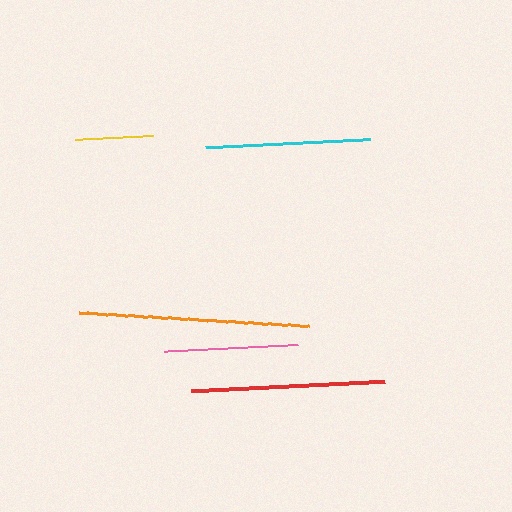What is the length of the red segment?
The red segment is approximately 193 pixels long.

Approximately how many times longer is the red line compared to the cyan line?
The red line is approximately 1.2 times the length of the cyan line.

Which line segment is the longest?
The orange line is the longest at approximately 231 pixels.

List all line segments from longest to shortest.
From longest to shortest: orange, red, cyan, pink, yellow.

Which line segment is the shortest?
The yellow line is the shortest at approximately 78 pixels.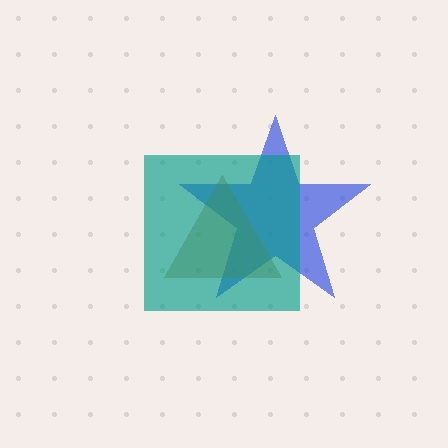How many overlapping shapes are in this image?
There are 3 overlapping shapes in the image.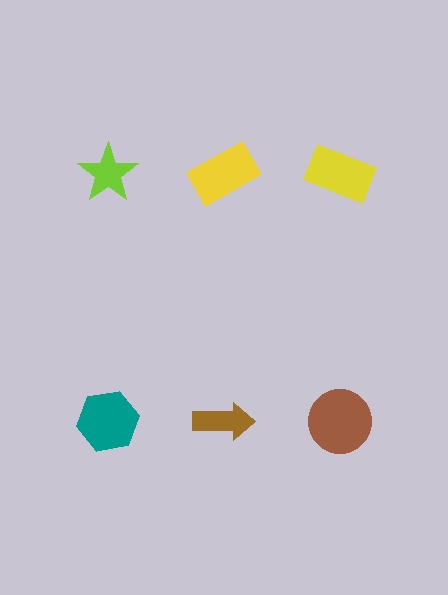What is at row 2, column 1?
A teal hexagon.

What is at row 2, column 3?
A brown circle.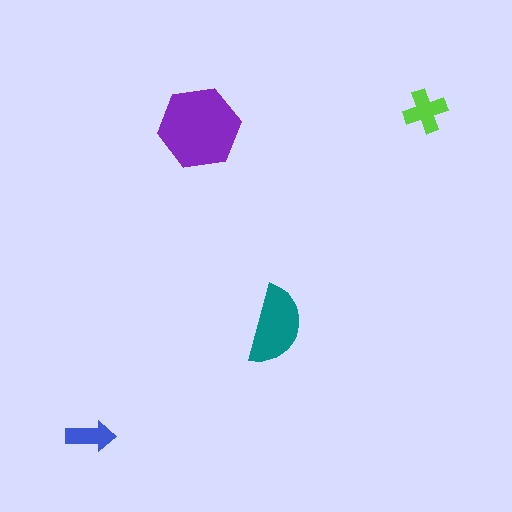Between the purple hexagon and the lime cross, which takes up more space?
The purple hexagon.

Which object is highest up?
The lime cross is topmost.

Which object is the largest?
The purple hexagon.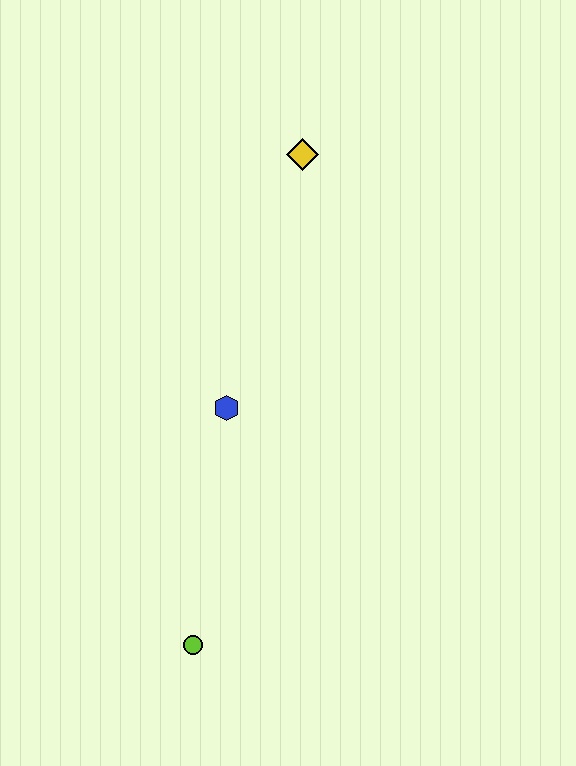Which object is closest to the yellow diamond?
The blue hexagon is closest to the yellow diamond.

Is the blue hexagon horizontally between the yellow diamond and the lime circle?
Yes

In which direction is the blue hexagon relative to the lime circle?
The blue hexagon is above the lime circle.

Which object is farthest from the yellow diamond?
The lime circle is farthest from the yellow diamond.